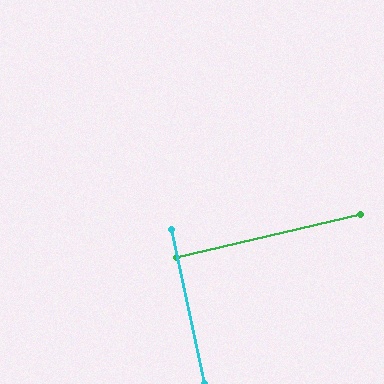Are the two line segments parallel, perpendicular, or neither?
Perpendicular — they meet at approximately 89°.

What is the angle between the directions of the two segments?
Approximately 89 degrees.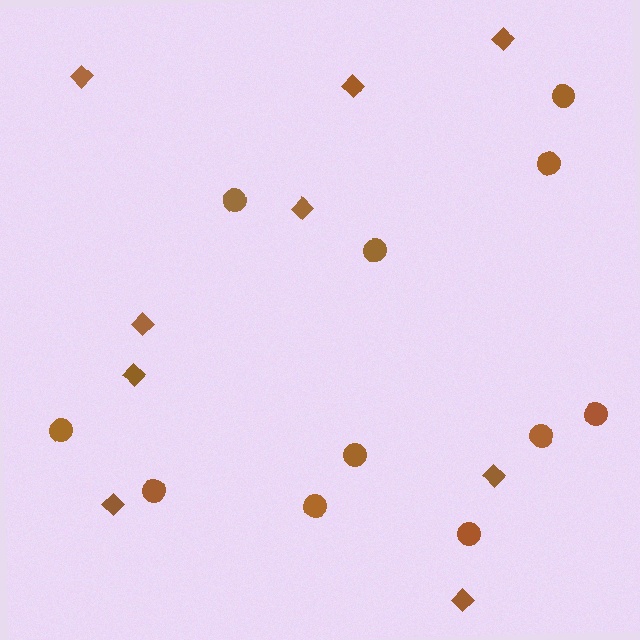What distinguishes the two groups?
There are 2 groups: one group of diamonds (9) and one group of circles (11).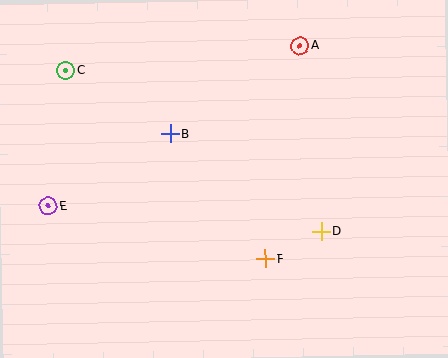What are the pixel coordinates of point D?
Point D is at (321, 231).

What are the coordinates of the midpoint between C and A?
The midpoint between C and A is at (183, 58).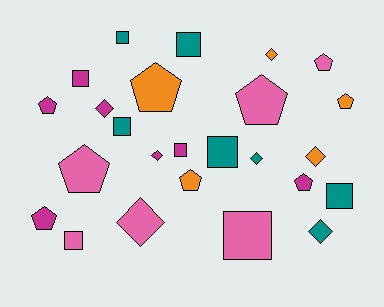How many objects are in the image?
There are 25 objects.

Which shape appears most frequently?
Pentagon, with 9 objects.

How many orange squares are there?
There are no orange squares.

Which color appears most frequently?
Magenta, with 7 objects.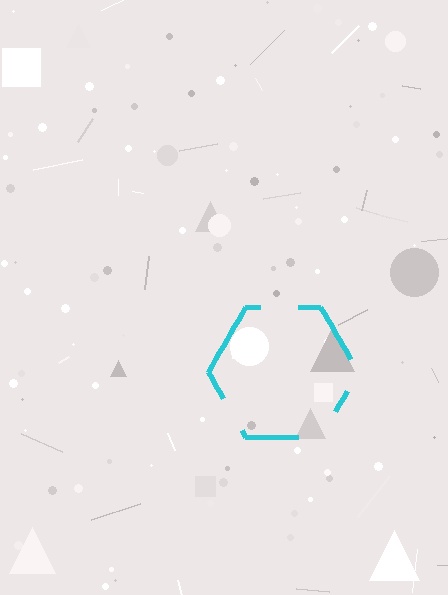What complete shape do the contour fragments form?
The contour fragments form a hexagon.